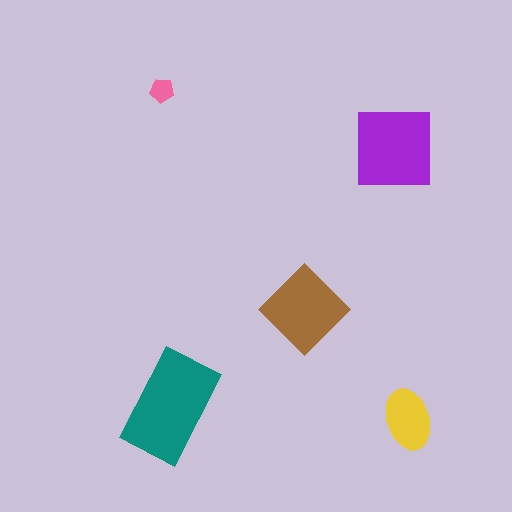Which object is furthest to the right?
The yellow ellipse is rightmost.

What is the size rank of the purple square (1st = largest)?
2nd.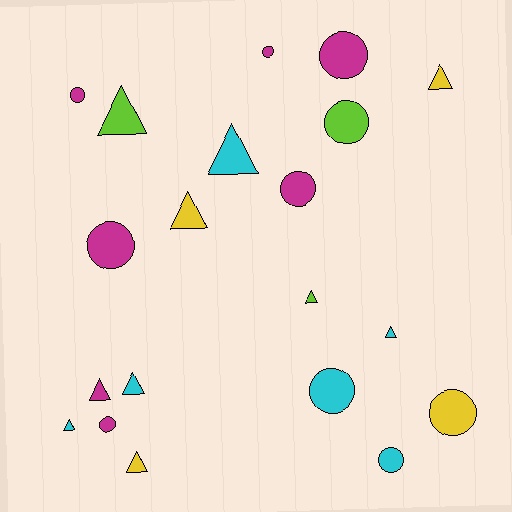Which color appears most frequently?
Magenta, with 7 objects.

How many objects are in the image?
There are 20 objects.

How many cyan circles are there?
There are 2 cyan circles.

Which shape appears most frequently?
Triangle, with 10 objects.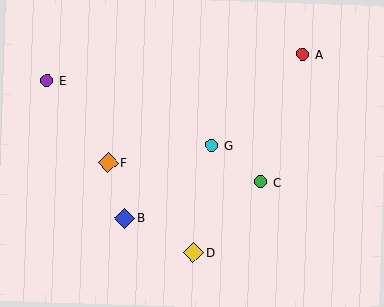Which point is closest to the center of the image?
Point G at (212, 146) is closest to the center.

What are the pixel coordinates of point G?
Point G is at (212, 146).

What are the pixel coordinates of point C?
Point C is at (261, 182).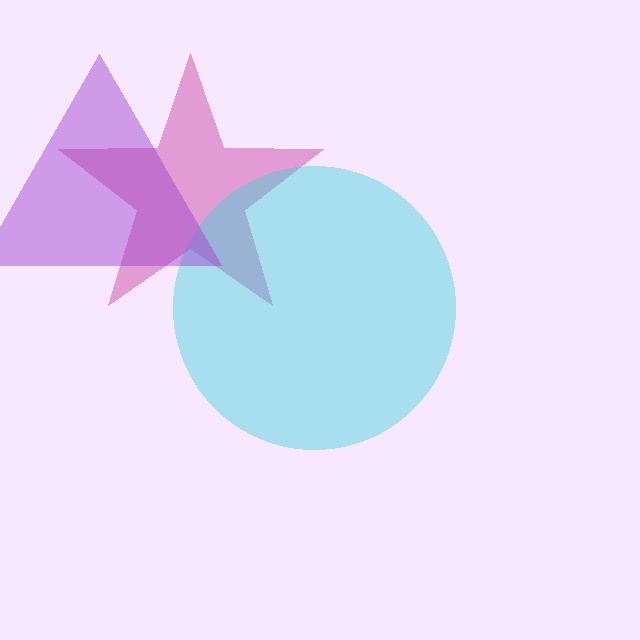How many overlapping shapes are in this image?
There are 3 overlapping shapes in the image.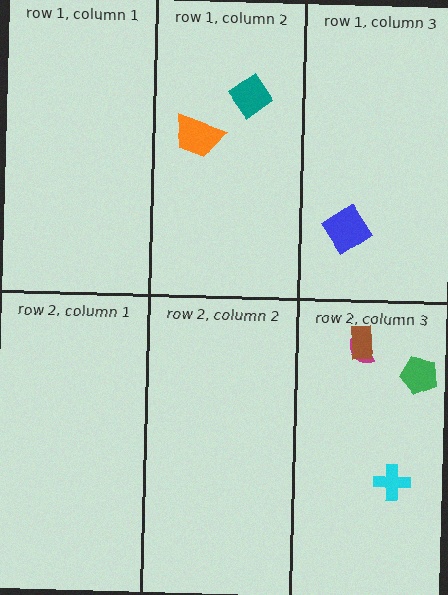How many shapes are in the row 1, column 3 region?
1.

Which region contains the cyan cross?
The row 2, column 3 region.